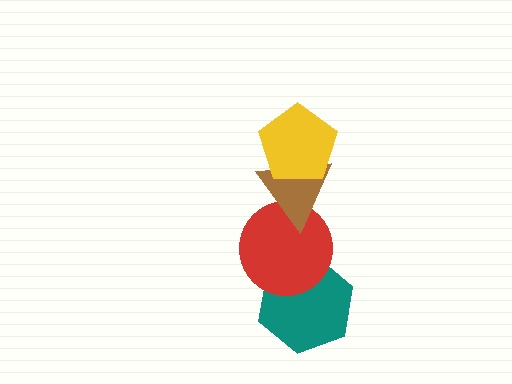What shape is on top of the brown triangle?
The yellow pentagon is on top of the brown triangle.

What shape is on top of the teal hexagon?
The red circle is on top of the teal hexagon.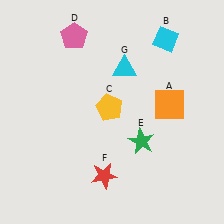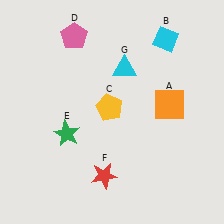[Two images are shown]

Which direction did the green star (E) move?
The green star (E) moved left.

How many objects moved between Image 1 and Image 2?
1 object moved between the two images.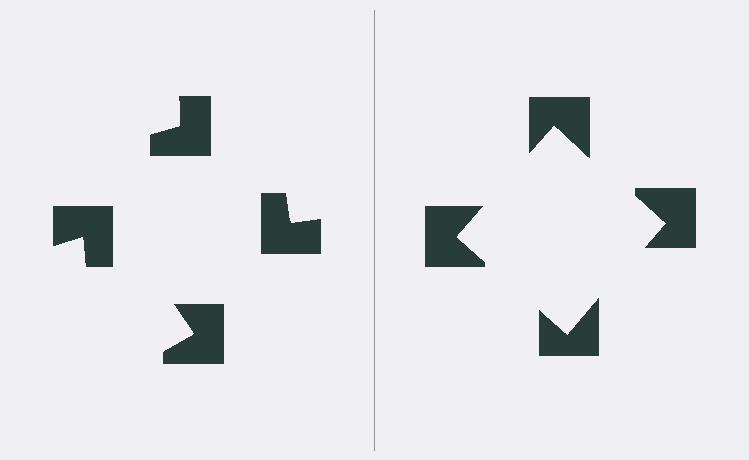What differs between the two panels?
The notched squares are positioned identically on both sides; only the wedge orientations differ. On the right they align to a square; on the left they are misaligned.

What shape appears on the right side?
An illusory square.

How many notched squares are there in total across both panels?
8 — 4 on each side.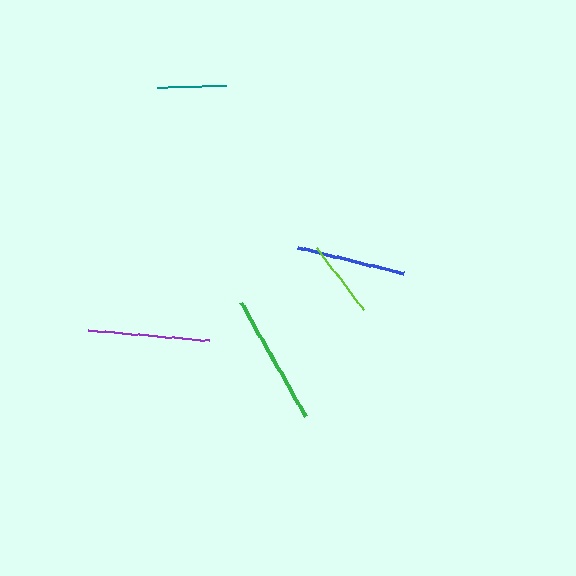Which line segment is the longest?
The green line is the longest at approximately 130 pixels.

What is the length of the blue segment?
The blue segment is approximately 108 pixels long.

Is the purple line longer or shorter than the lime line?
The purple line is longer than the lime line.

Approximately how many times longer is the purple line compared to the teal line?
The purple line is approximately 1.7 times the length of the teal line.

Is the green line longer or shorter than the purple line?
The green line is longer than the purple line.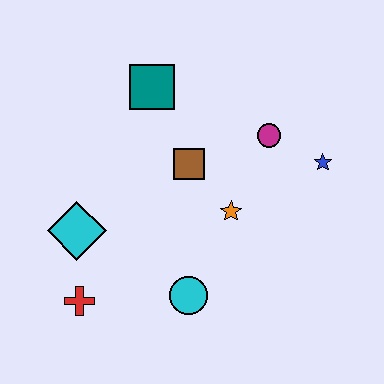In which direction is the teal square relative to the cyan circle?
The teal square is above the cyan circle.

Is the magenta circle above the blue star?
Yes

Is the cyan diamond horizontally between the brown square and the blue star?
No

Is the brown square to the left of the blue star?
Yes